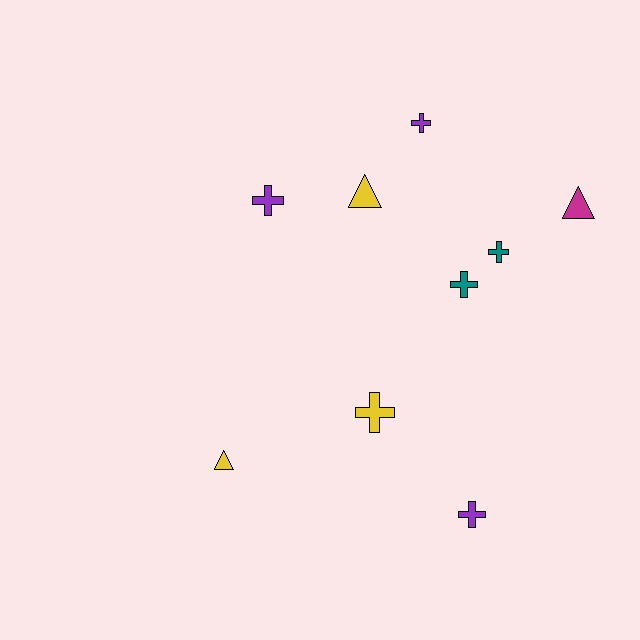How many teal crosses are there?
There are 2 teal crosses.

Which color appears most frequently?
Purple, with 3 objects.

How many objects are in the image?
There are 9 objects.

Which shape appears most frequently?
Cross, with 6 objects.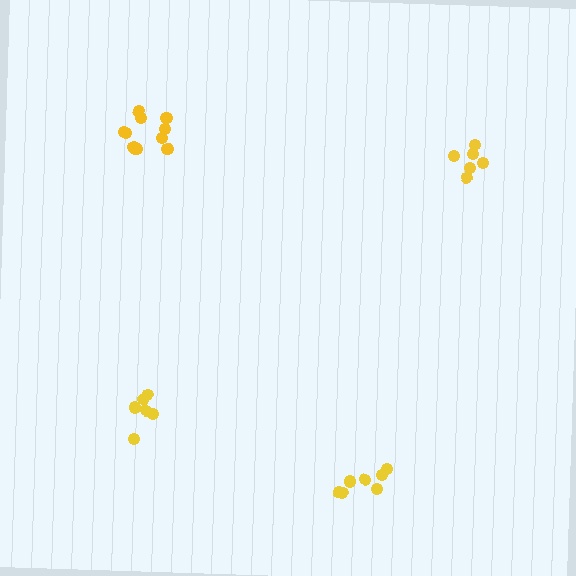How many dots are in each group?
Group 1: 6 dots, Group 2: 8 dots, Group 3: 11 dots, Group 4: 6 dots (31 total).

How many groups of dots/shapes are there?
There are 4 groups.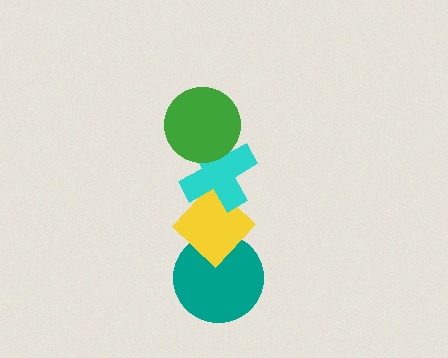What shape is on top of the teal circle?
The yellow diamond is on top of the teal circle.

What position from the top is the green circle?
The green circle is 1st from the top.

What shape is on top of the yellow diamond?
The cyan cross is on top of the yellow diamond.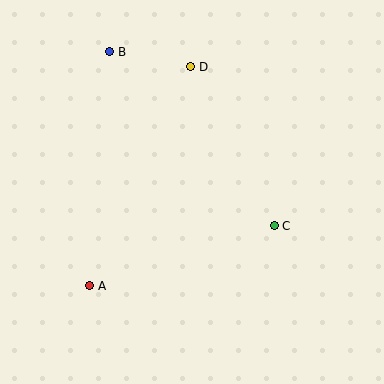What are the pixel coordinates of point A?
Point A is at (90, 286).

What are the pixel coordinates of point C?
Point C is at (274, 226).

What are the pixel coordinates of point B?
Point B is at (110, 52).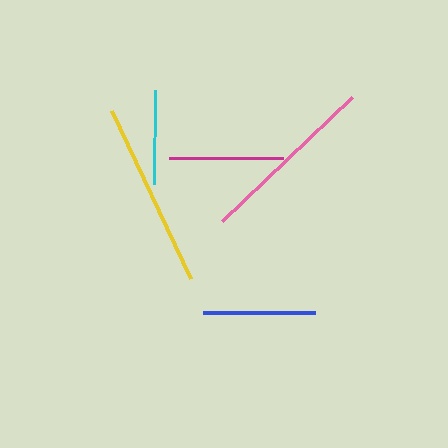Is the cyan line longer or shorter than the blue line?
The blue line is longer than the cyan line.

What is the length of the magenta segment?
The magenta segment is approximately 114 pixels long.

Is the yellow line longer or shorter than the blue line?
The yellow line is longer than the blue line.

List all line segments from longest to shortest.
From longest to shortest: yellow, pink, magenta, blue, cyan.